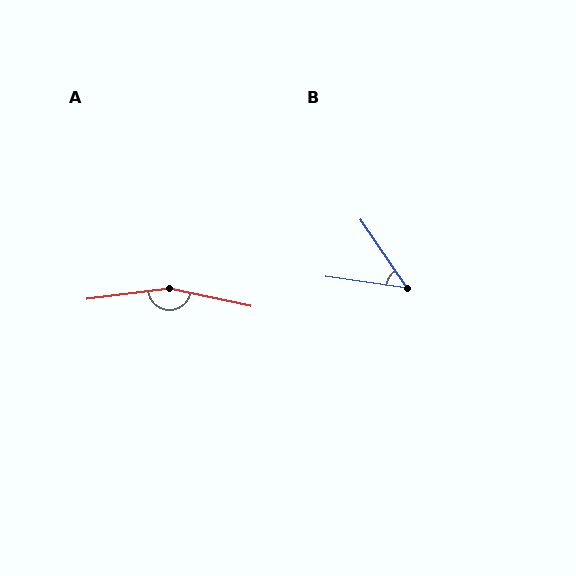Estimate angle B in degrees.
Approximately 48 degrees.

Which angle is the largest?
A, at approximately 160 degrees.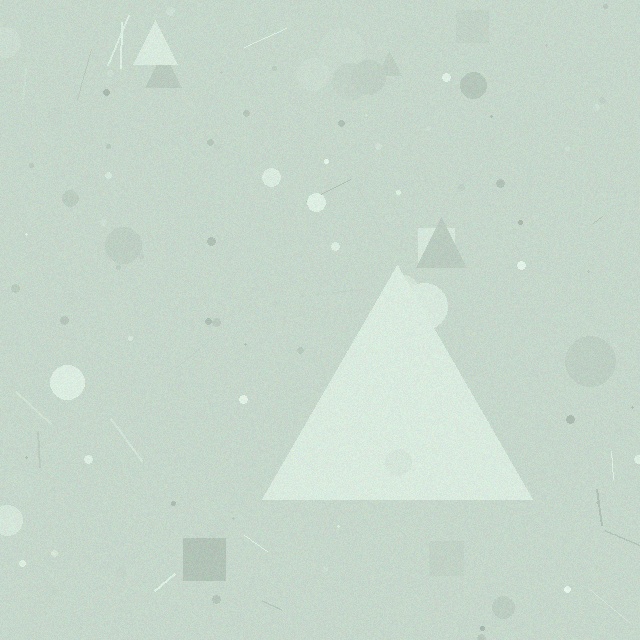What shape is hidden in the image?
A triangle is hidden in the image.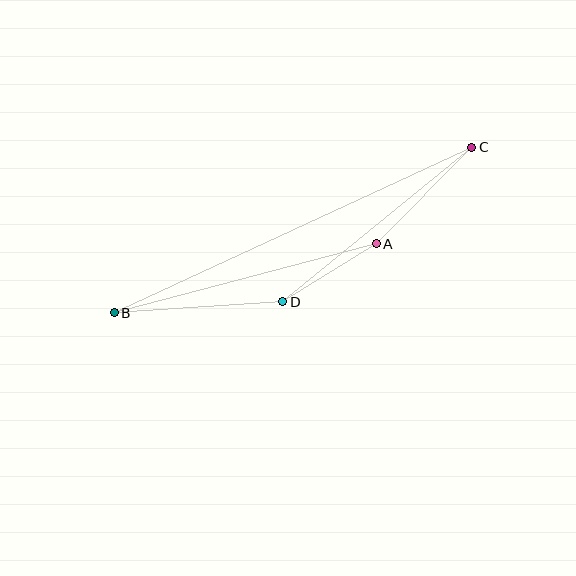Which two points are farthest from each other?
Points B and C are farthest from each other.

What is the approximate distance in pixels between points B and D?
The distance between B and D is approximately 169 pixels.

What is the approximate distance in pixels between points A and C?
The distance between A and C is approximately 136 pixels.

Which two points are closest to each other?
Points A and D are closest to each other.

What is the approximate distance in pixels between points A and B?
The distance between A and B is approximately 271 pixels.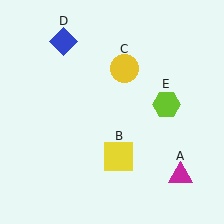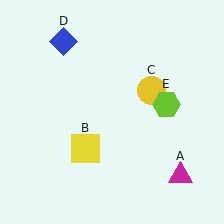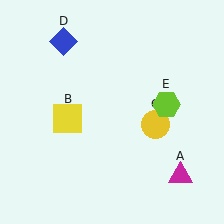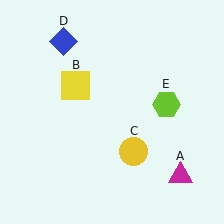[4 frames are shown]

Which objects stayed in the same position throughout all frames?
Magenta triangle (object A) and blue diamond (object D) and lime hexagon (object E) remained stationary.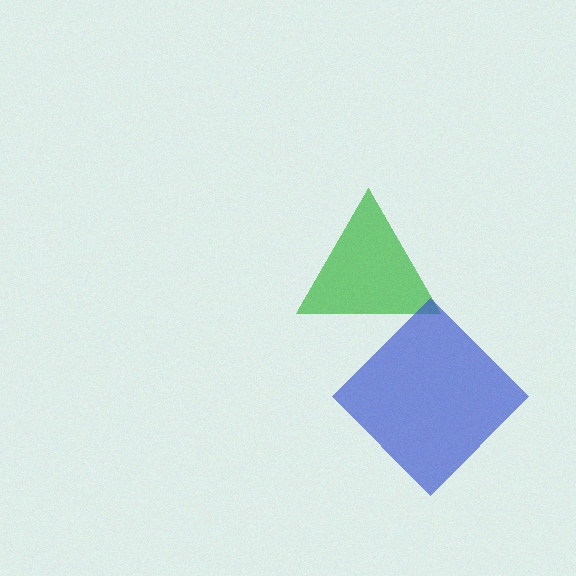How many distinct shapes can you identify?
There are 2 distinct shapes: a green triangle, a blue diamond.